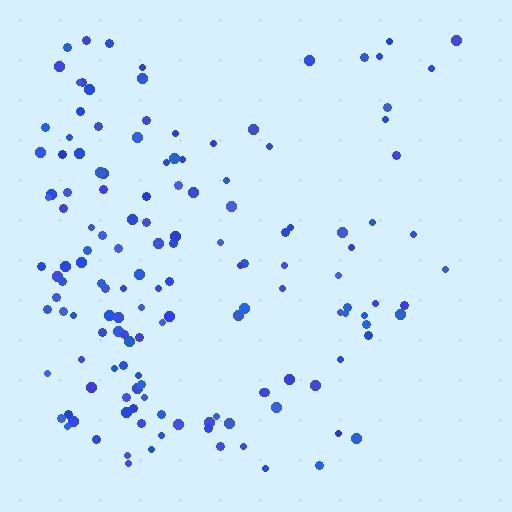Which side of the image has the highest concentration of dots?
The left.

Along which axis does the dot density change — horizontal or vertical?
Horizontal.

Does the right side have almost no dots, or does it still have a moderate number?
Still a moderate number, just noticeably fewer than the left.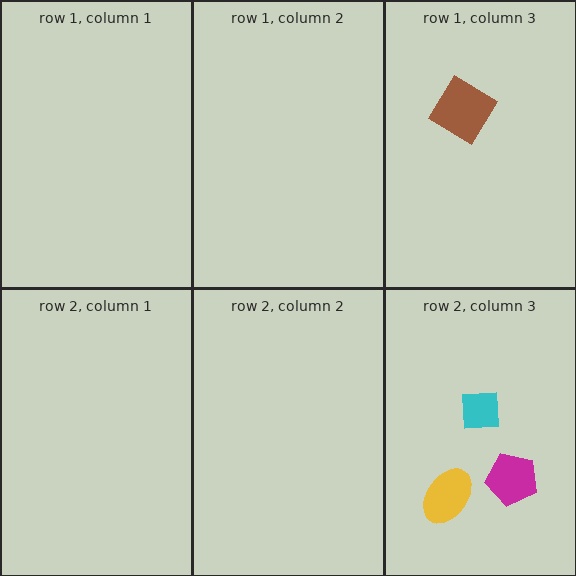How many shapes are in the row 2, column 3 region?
3.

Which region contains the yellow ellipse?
The row 2, column 3 region.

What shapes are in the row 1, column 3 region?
The brown diamond.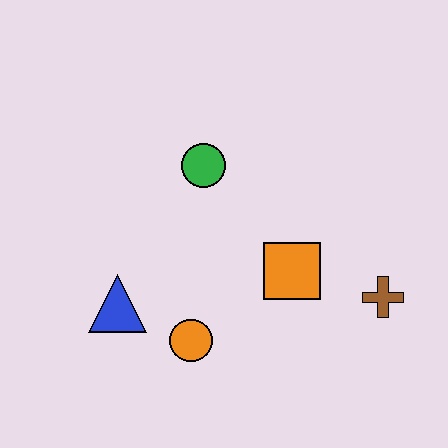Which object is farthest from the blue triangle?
The brown cross is farthest from the blue triangle.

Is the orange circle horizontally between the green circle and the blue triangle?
Yes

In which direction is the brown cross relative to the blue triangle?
The brown cross is to the right of the blue triangle.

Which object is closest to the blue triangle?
The orange circle is closest to the blue triangle.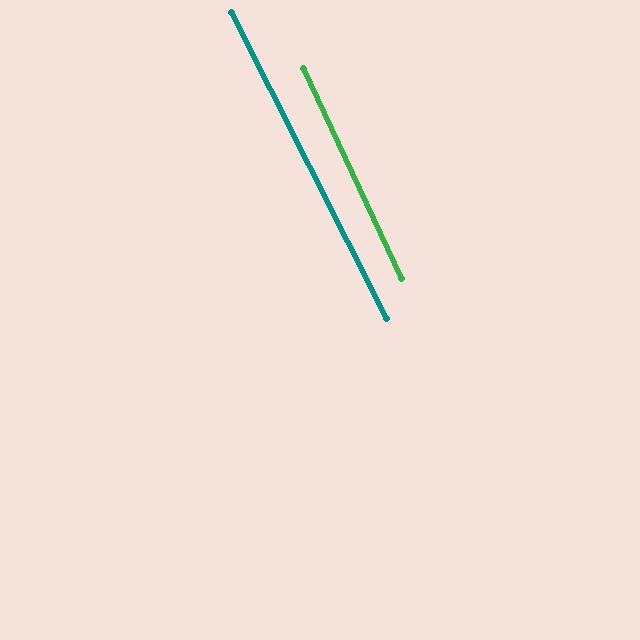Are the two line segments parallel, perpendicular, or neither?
Parallel — their directions differ by only 1.6°.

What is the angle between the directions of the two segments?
Approximately 2 degrees.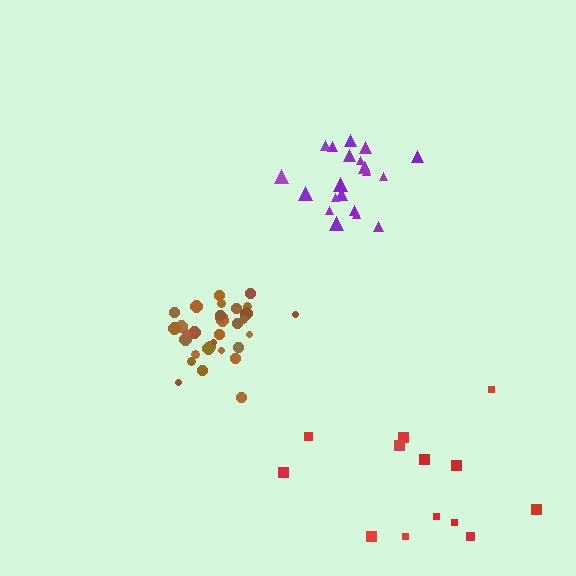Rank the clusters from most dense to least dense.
purple, brown, red.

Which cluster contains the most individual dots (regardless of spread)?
Brown (33).